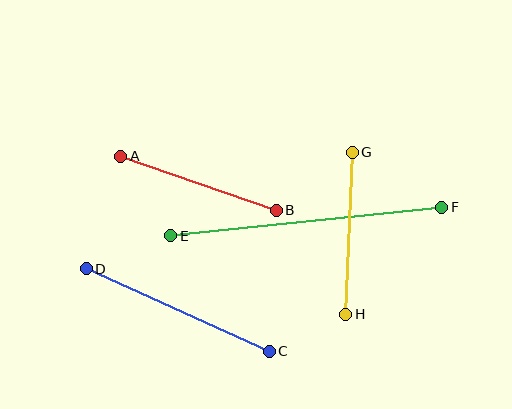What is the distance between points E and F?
The distance is approximately 273 pixels.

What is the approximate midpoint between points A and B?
The midpoint is at approximately (198, 183) pixels.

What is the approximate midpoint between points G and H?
The midpoint is at approximately (349, 233) pixels.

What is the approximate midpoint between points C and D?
The midpoint is at approximately (178, 310) pixels.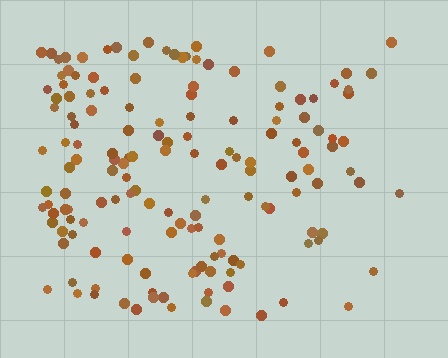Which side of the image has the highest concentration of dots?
The left.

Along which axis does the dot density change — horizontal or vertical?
Horizontal.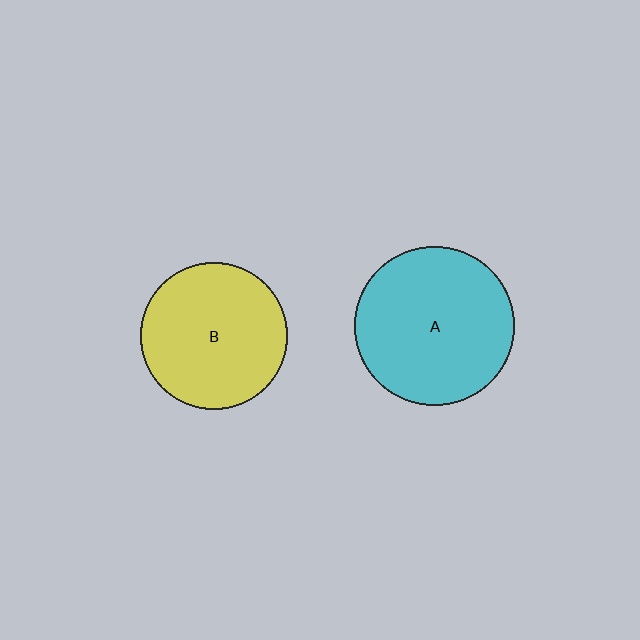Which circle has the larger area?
Circle A (cyan).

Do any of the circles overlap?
No, none of the circles overlap.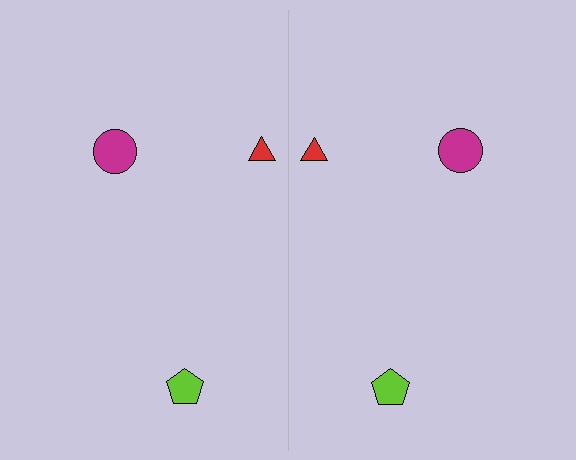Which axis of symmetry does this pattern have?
The pattern has a vertical axis of symmetry running through the center of the image.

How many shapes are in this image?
There are 6 shapes in this image.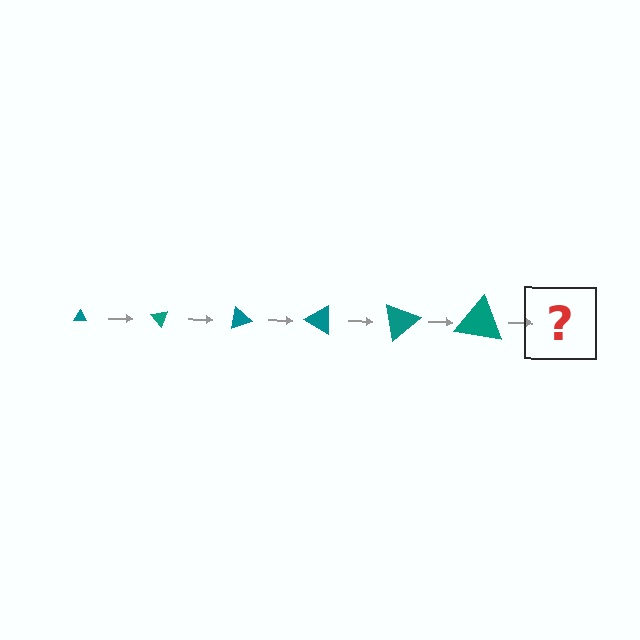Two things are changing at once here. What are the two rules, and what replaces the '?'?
The two rules are that the triangle grows larger each step and it rotates 50 degrees each step. The '?' should be a triangle, larger than the previous one and rotated 300 degrees from the start.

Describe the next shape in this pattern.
It should be a triangle, larger than the previous one and rotated 300 degrees from the start.